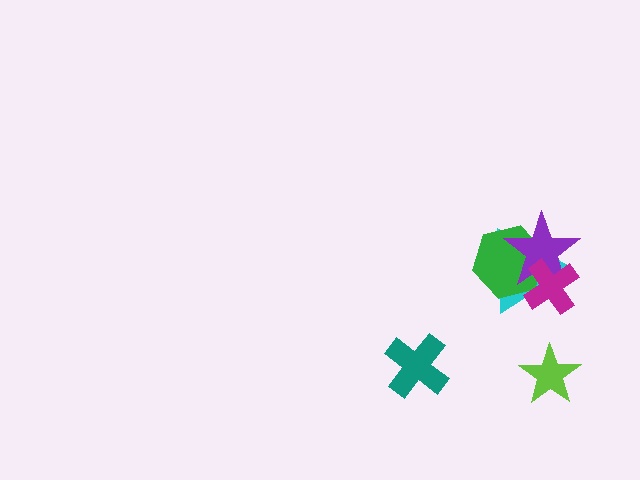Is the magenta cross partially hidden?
No, no other shape covers it.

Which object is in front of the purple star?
The magenta cross is in front of the purple star.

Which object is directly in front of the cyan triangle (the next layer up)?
The green hexagon is directly in front of the cyan triangle.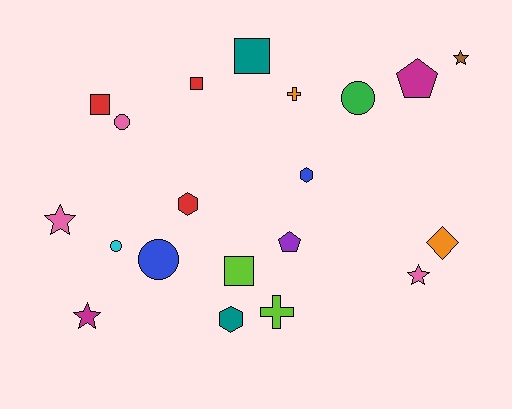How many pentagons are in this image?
There are 2 pentagons.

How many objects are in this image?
There are 20 objects.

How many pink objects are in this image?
There are 3 pink objects.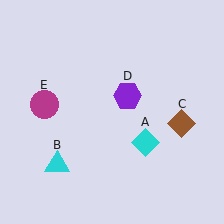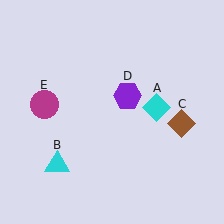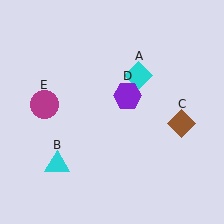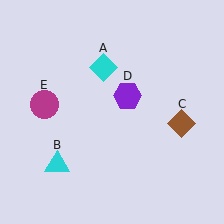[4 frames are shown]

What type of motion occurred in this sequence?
The cyan diamond (object A) rotated counterclockwise around the center of the scene.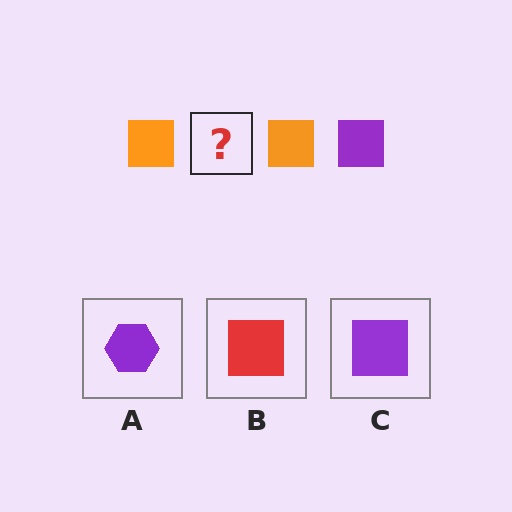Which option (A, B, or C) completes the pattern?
C.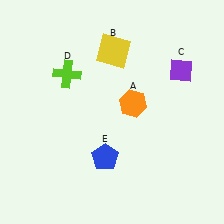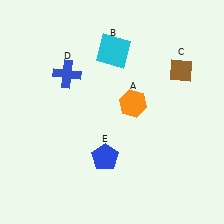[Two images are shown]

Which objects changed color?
B changed from yellow to cyan. C changed from purple to brown. D changed from lime to blue.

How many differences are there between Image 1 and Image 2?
There are 3 differences between the two images.